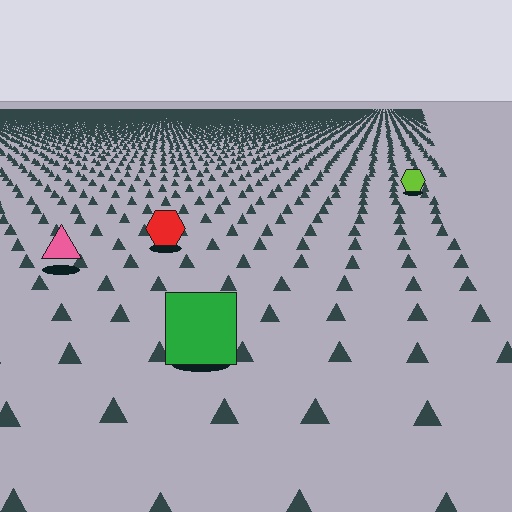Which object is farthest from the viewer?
The lime hexagon is farthest from the viewer. It appears smaller and the ground texture around it is denser.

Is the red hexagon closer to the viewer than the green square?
No. The green square is closer — you can tell from the texture gradient: the ground texture is coarser near it.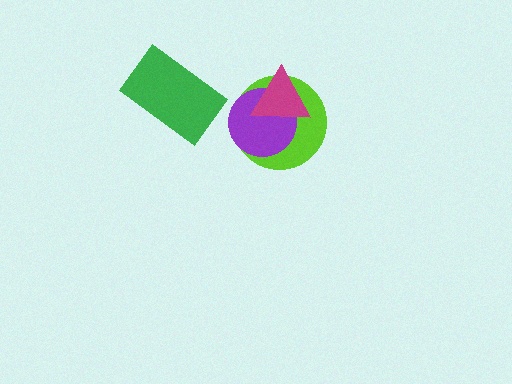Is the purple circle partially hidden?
Yes, it is partially covered by another shape.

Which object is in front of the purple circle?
The magenta triangle is in front of the purple circle.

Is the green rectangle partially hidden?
No, no other shape covers it.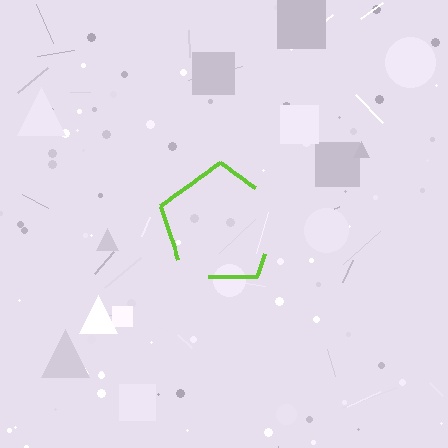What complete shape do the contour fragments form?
The contour fragments form a pentagon.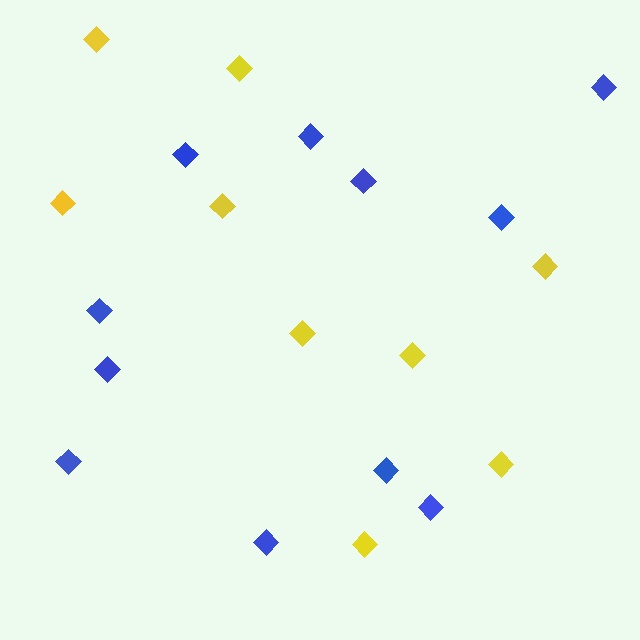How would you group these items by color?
There are 2 groups: one group of yellow diamonds (9) and one group of blue diamonds (11).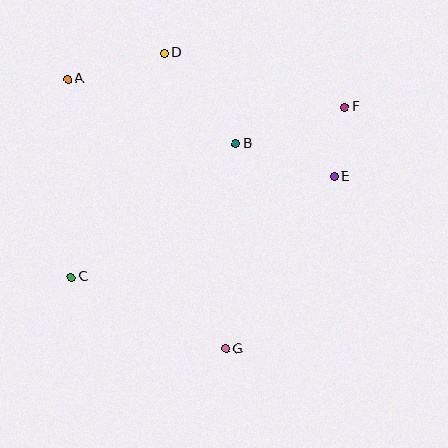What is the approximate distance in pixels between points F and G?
The distance between F and G is approximately 270 pixels.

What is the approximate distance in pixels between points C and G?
The distance between C and G is approximately 170 pixels.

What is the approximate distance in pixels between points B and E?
The distance between B and E is approximately 104 pixels.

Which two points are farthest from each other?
Points C and F are farthest from each other.